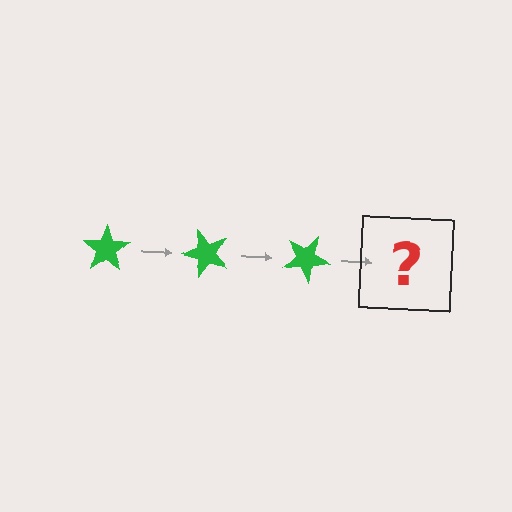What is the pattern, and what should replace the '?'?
The pattern is that the star rotates 50 degrees each step. The '?' should be a green star rotated 150 degrees.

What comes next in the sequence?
The next element should be a green star rotated 150 degrees.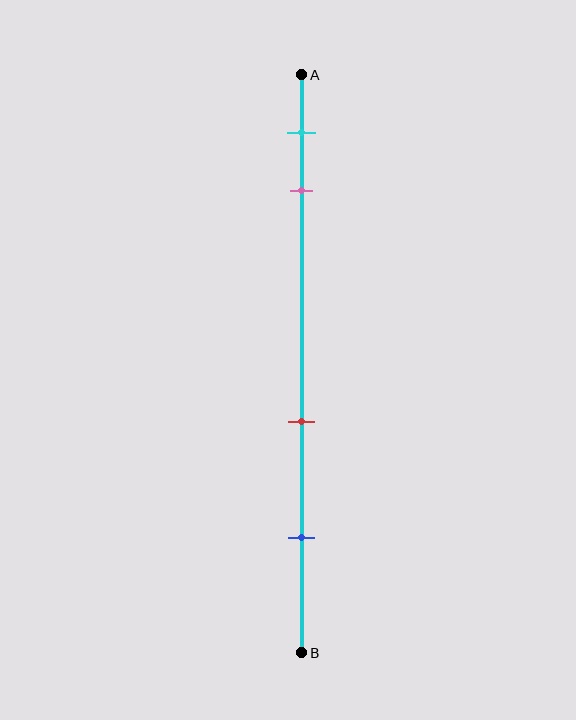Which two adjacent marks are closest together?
The cyan and pink marks are the closest adjacent pair.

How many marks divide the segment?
There are 4 marks dividing the segment.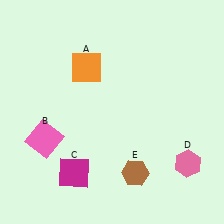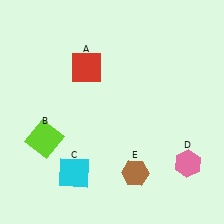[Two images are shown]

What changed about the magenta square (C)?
In Image 1, C is magenta. In Image 2, it changed to cyan.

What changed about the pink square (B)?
In Image 1, B is pink. In Image 2, it changed to lime.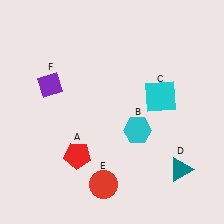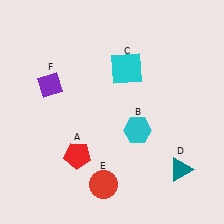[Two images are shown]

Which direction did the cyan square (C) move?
The cyan square (C) moved left.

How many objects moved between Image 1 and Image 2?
1 object moved between the two images.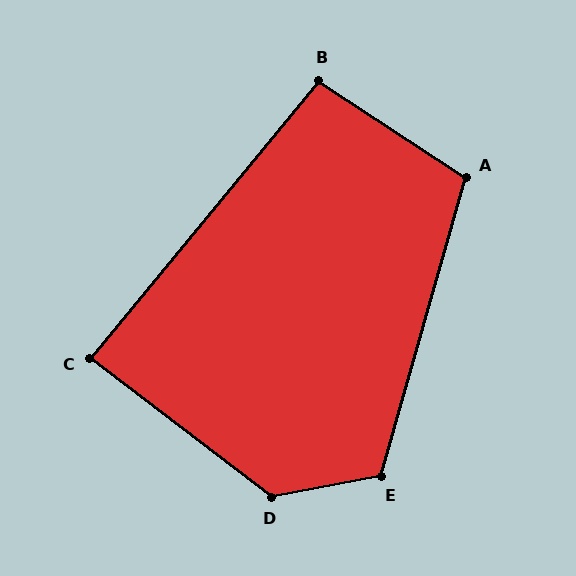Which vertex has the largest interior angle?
D, at approximately 132 degrees.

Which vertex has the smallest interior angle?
C, at approximately 88 degrees.